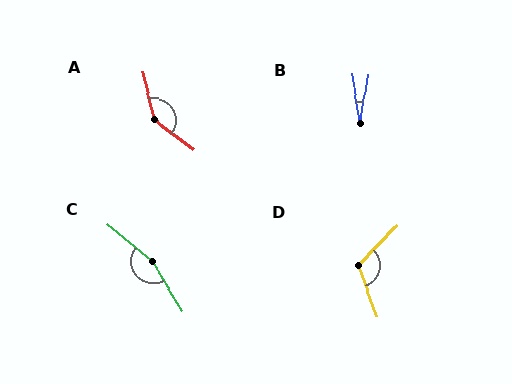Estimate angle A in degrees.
Approximately 142 degrees.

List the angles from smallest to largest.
B (19°), D (116°), A (142°), C (161°).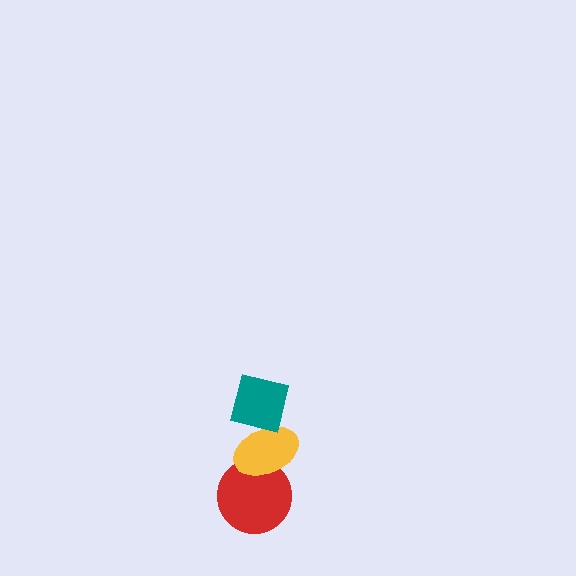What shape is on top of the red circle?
The yellow ellipse is on top of the red circle.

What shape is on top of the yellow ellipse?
The teal square is on top of the yellow ellipse.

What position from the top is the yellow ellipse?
The yellow ellipse is 2nd from the top.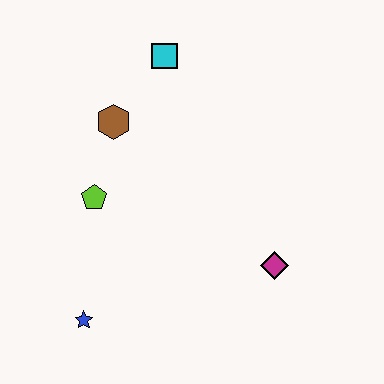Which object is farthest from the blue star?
The cyan square is farthest from the blue star.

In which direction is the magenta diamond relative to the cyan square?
The magenta diamond is below the cyan square.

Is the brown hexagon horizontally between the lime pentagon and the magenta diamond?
Yes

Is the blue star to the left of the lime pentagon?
Yes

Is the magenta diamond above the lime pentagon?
No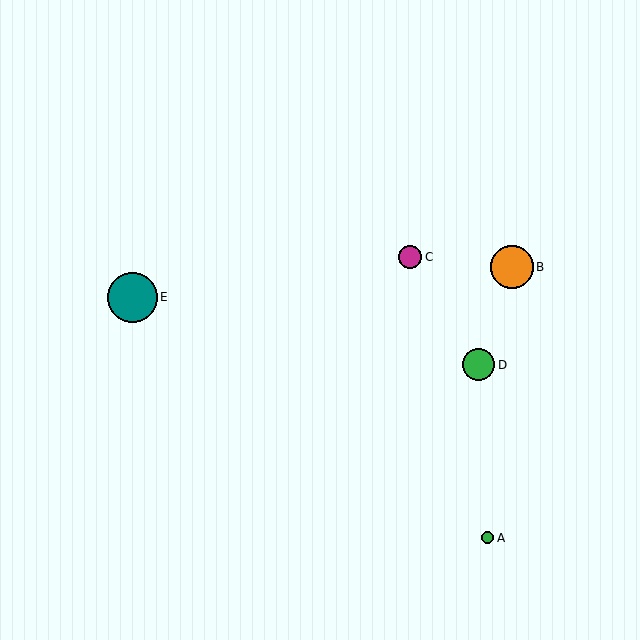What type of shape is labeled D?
Shape D is a green circle.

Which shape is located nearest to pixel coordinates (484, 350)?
The green circle (labeled D) at (478, 365) is nearest to that location.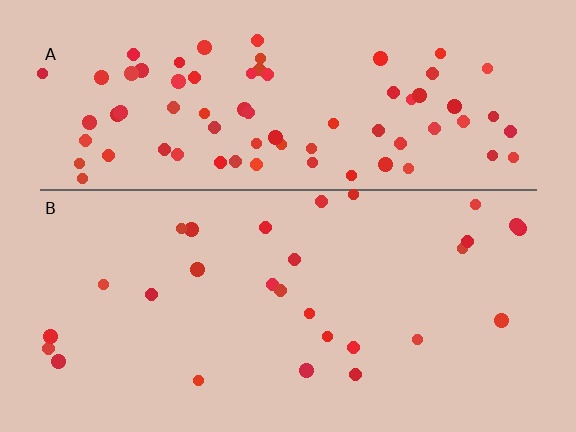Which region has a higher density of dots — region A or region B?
A (the top).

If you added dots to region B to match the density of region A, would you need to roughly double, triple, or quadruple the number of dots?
Approximately triple.